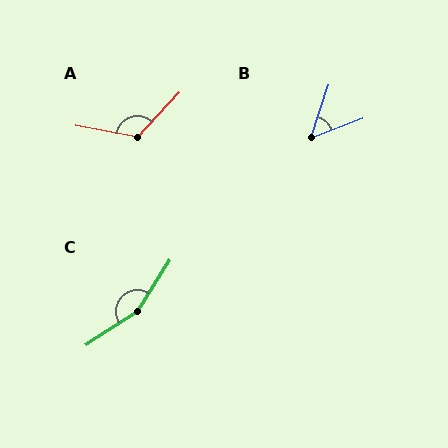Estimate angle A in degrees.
Approximately 123 degrees.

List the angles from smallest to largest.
B (51°), A (123°), C (155°).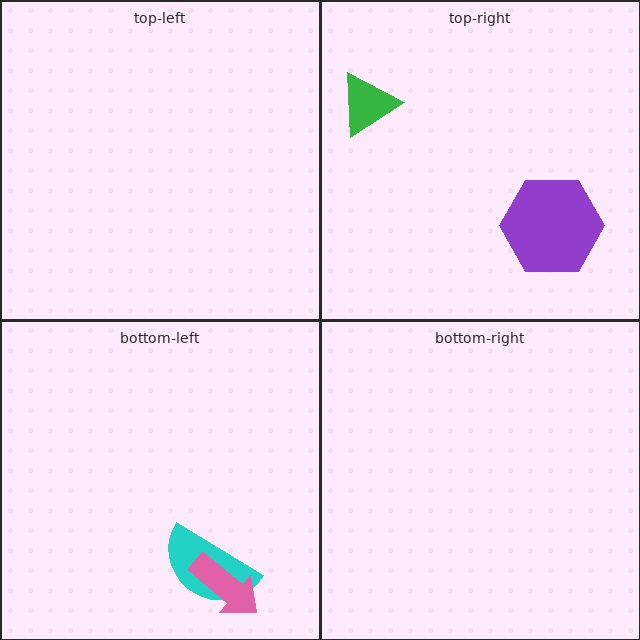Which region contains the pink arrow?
The bottom-left region.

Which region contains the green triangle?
The top-right region.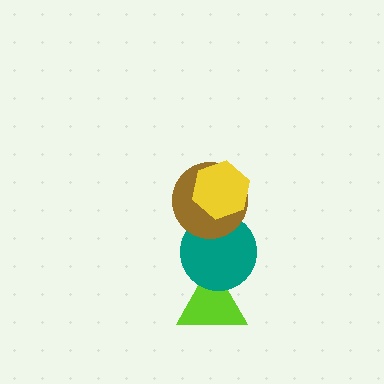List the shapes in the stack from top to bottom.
From top to bottom: the yellow hexagon, the brown circle, the teal circle, the lime triangle.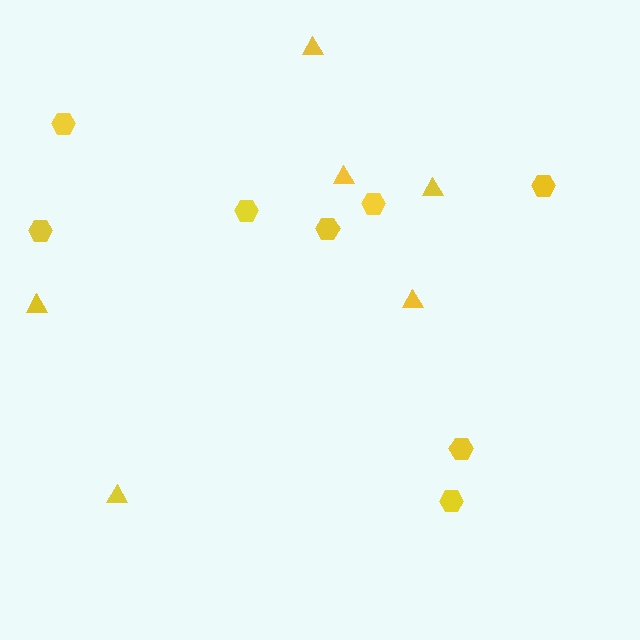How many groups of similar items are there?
There are 2 groups: one group of hexagons (8) and one group of triangles (6).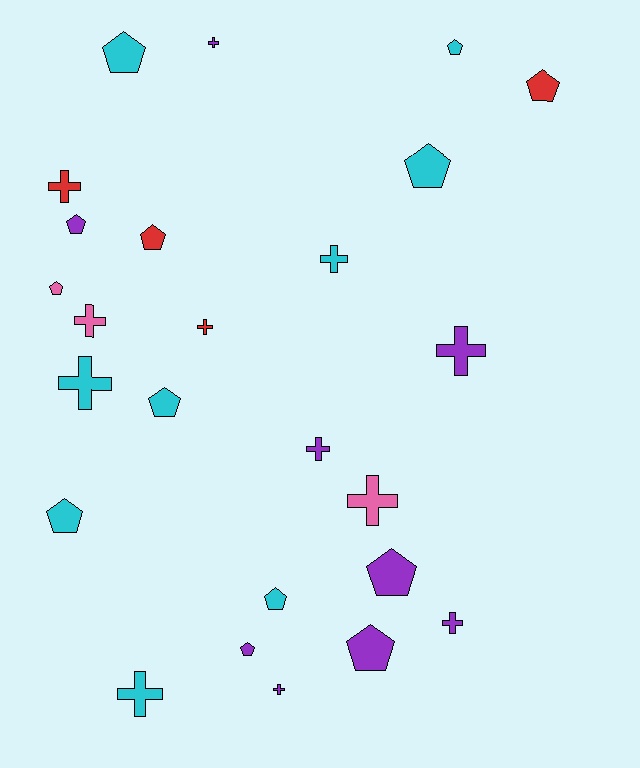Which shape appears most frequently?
Pentagon, with 13 objects.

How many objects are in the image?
There are 25 objects.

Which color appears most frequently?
Purple, with 9 objects.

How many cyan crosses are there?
There are 3 cyan crosses.